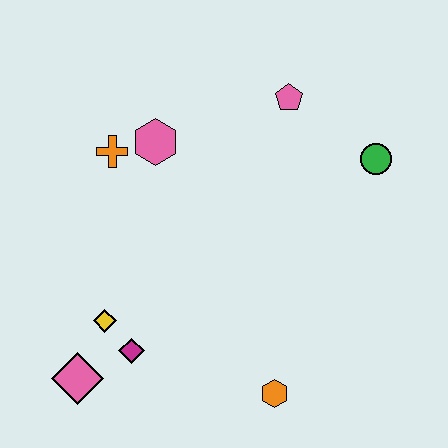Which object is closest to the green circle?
The pink pentagon is closest to the green circle.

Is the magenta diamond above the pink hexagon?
No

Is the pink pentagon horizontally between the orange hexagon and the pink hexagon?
No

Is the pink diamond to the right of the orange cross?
No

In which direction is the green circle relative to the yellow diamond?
The green circle is to the right of the yellow diamond.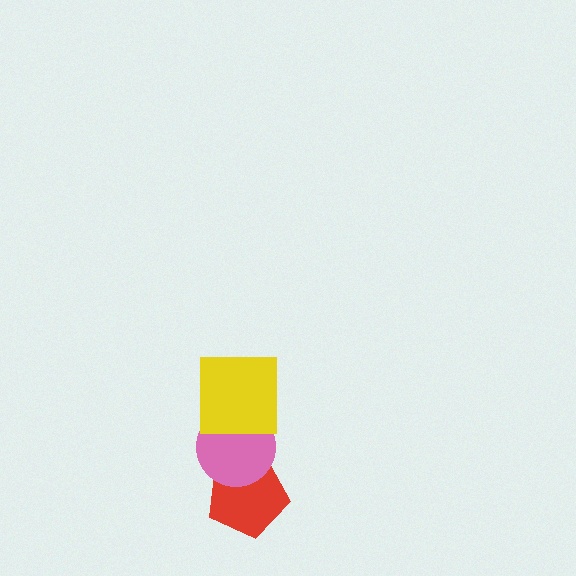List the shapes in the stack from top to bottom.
From top to bottom: the yellow square, the pink circle, the red pentagon.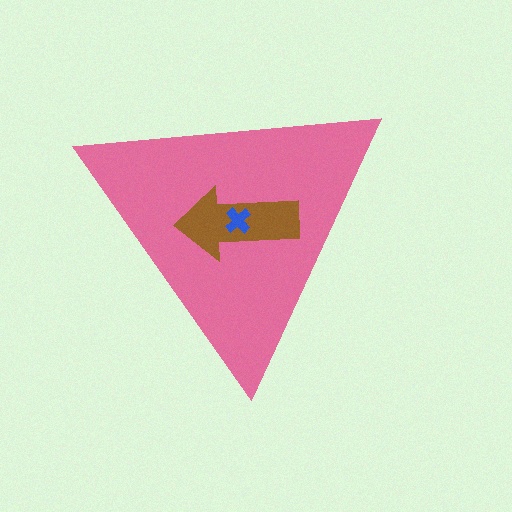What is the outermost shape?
The pink triangle.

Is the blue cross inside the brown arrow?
Yes.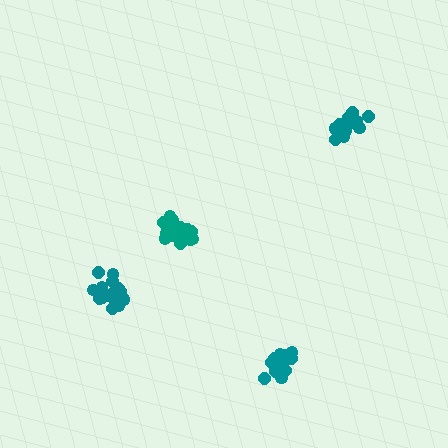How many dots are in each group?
Group 1: 17 dots, Group 2: 21 dots, Group 3: 17 dots, Group 4: 18 dots (73 total).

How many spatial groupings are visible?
There are 4 spatial groupings.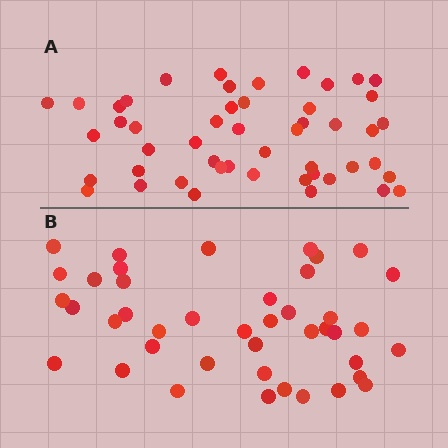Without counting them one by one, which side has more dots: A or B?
Region A (the top region) has more dots.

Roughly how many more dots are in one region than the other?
Region A has roughly 8 or so more dots than region B.